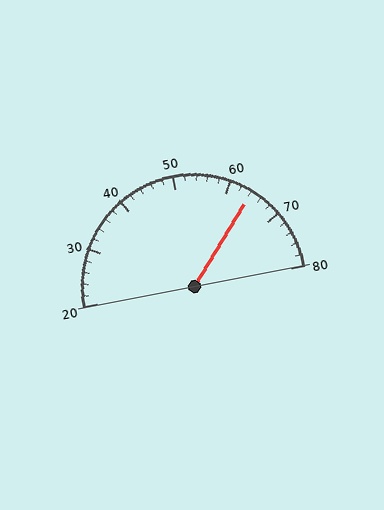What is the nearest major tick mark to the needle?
The nearest major tick mark is 60.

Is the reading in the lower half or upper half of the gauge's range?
The reading is in the upper half of the range (20 to 80).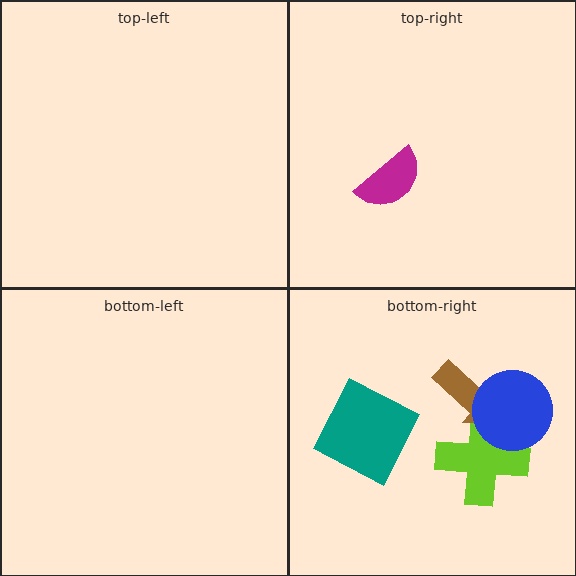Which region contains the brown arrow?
The bottom-right region.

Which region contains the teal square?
The bottom-right region.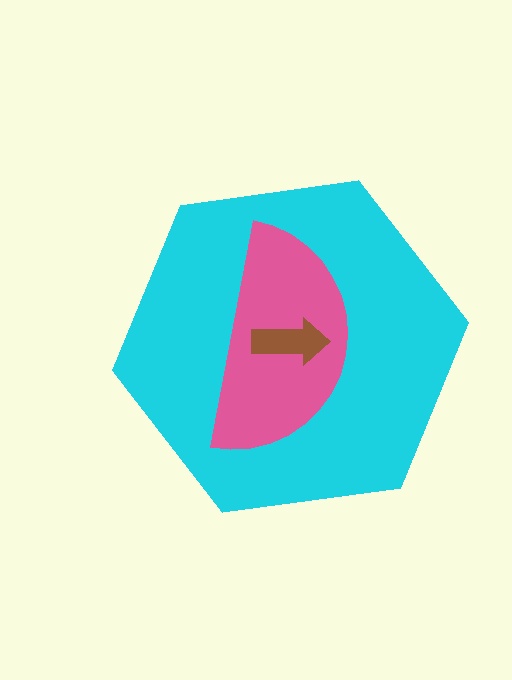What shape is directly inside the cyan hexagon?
The pink semicircle.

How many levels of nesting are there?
3.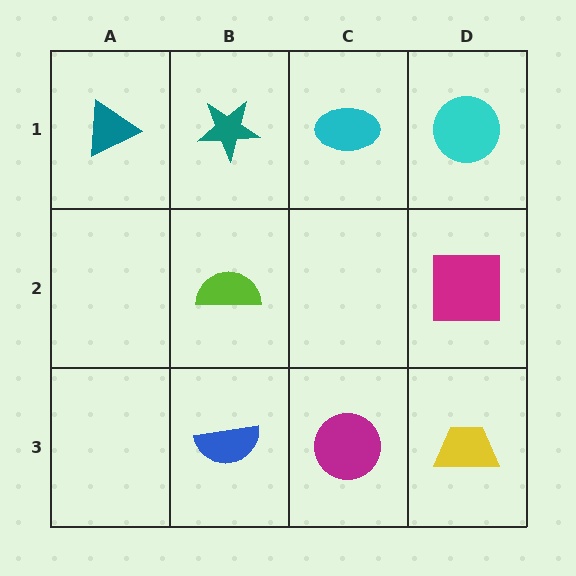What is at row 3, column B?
A blue semicircle.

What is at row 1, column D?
A cyan circle.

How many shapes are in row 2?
2 shapes.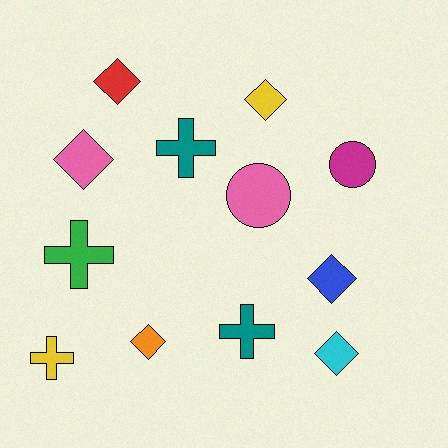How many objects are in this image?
There are 12 objects.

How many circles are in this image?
There are 2 circles.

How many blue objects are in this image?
There is 1 blue object.